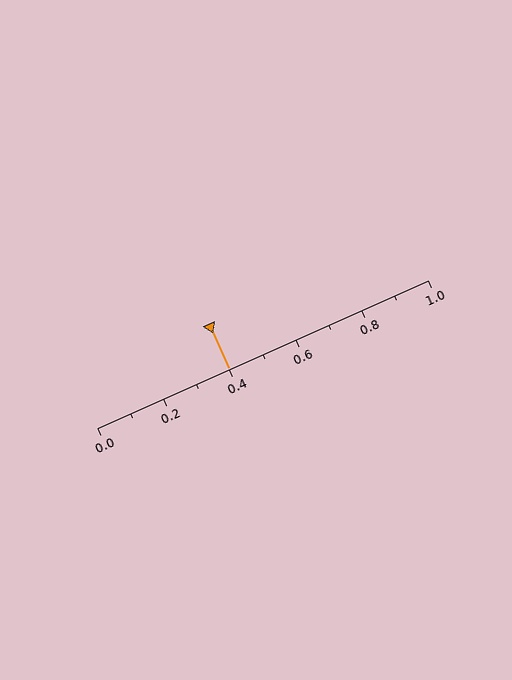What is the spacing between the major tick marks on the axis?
The major ticks are spaced 0.2 apart.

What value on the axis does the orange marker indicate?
The marker indicates approximately 0.4.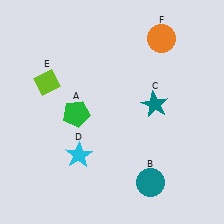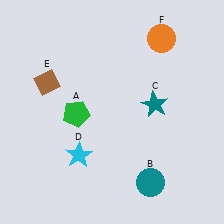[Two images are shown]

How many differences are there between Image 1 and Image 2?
There is 1 difference between the two images.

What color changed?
The diamond (E) changed from lime in Image 1 to brown in Image 2.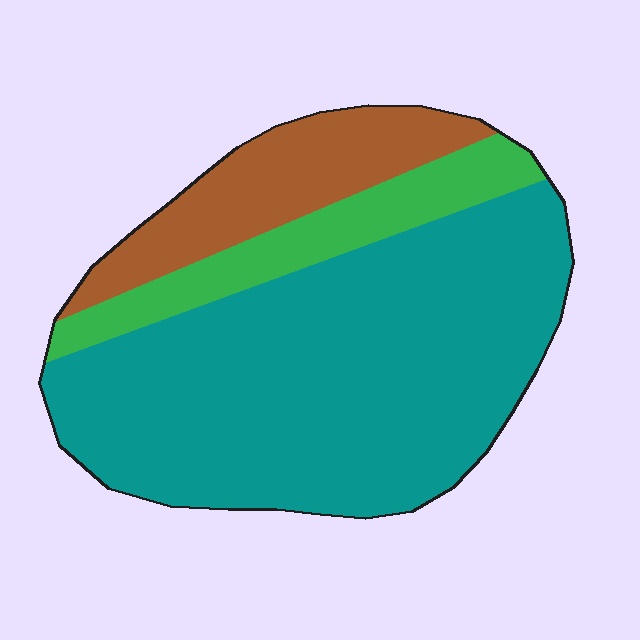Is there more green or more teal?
Teal.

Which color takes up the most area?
Teal, at roughly 65%.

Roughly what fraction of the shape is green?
Green takes up less than a sixth of the shape.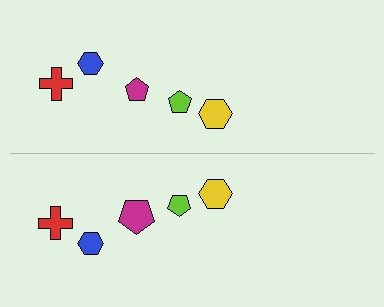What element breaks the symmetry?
The magenta pentagon on the bottom side has a different size than its mirror counterpart.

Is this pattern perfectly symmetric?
No, the pattern is not perfectly symmetric. The magenta pentagon on the bottom side has a different size than its mirror counterpart.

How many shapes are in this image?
There are 10 shapes in this image.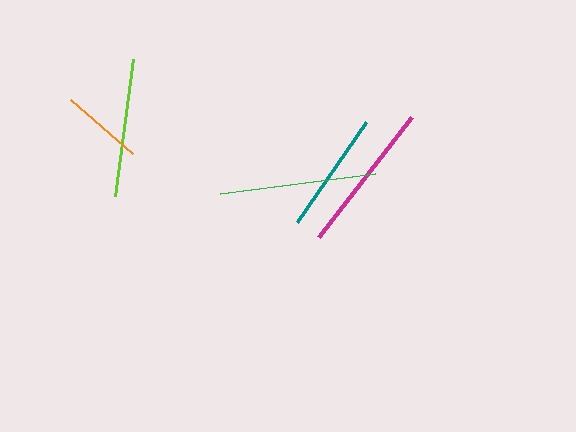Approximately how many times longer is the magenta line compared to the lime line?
The magenta line is approximately 1.1 times the length of the lime line.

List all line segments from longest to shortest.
From longest to shortest: green, magenta, lime, teal, orange.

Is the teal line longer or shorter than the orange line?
The teal line is longer than the orange line.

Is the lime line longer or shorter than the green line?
The green line is longer than the lime line.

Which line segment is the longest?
The green line is the longest at approximately 156 pixels.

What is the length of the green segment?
The green segment is approximately 156 pixels long.